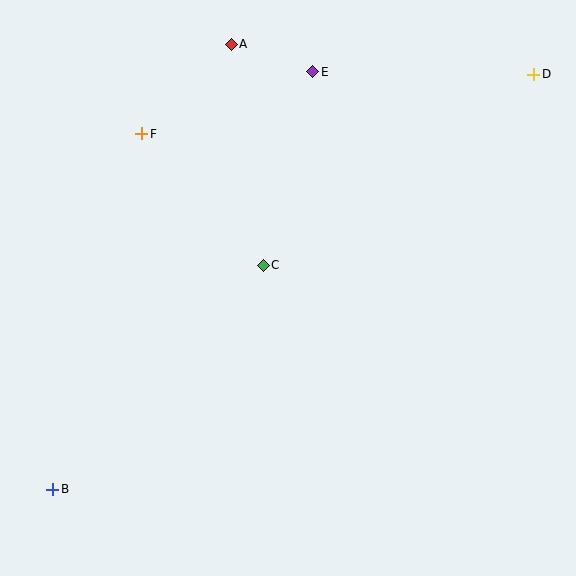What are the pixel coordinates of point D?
Point D is at (534, 74).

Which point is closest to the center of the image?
Point C at (263, 265) is closest to the center.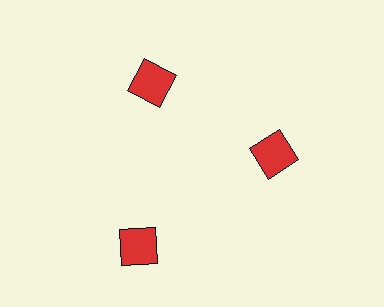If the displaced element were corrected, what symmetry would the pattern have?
It would have 3-fold rotational symmetry — the pattern would map onto itself every 120 degrees.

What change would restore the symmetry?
The symmetry would be restored by moving it inward, back onto the ring so that all 3 squares sit at equal angles and equal distance from the center.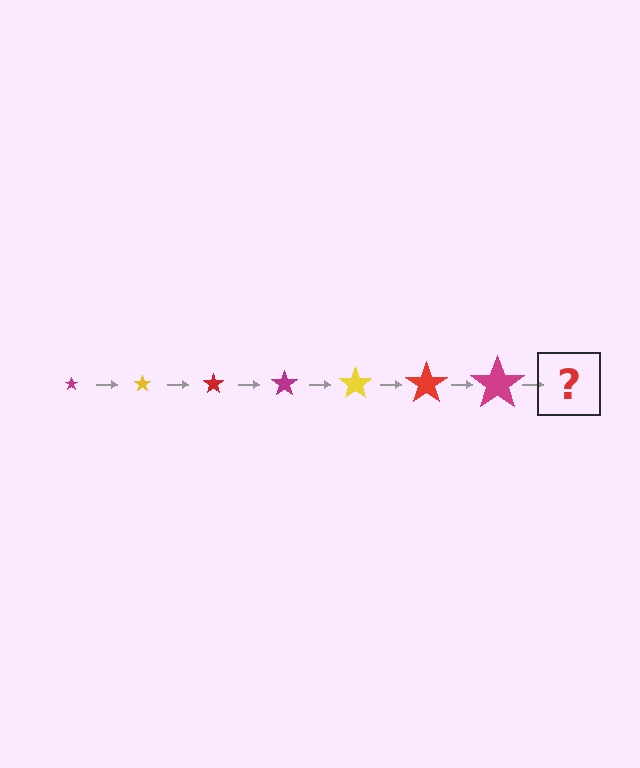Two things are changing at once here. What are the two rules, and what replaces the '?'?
The two rules are that the star grows larger each step and the color cycles through magenta, yellow, and red. The '?' should be a yellow star, larger than the previous one.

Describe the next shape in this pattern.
It should be a yellow star, larger than the previous one.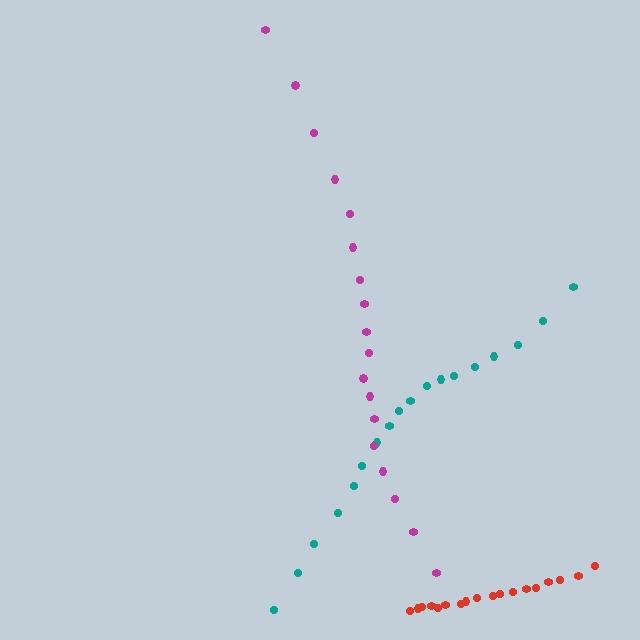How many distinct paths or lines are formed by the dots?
There are 3 distinct paths.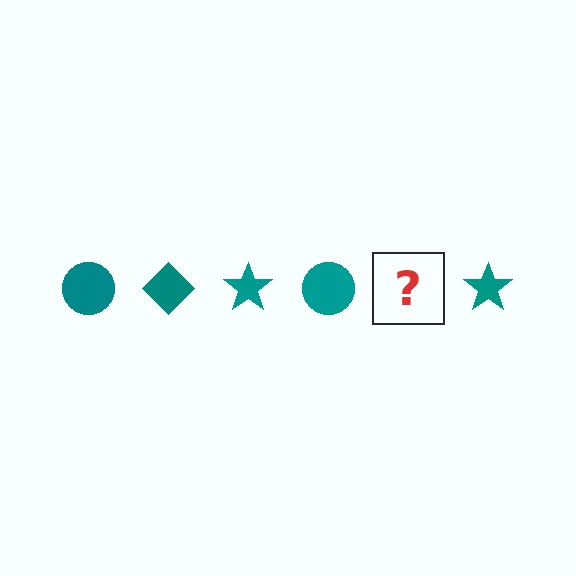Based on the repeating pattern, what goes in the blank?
The blank should be a teal diamond.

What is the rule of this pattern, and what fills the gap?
The rule is that the pattern cycles through circle, diamond, star shapes in teal. The gap should be filled with a teal diamond.